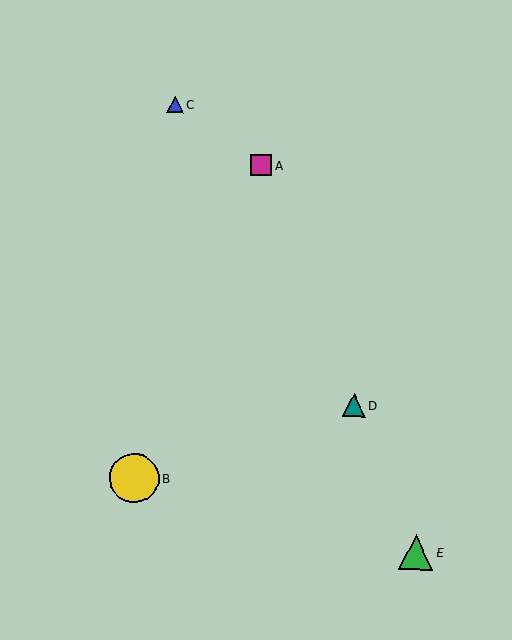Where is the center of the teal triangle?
The center of the teal triangle is at (354, 405).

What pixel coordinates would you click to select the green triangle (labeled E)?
Click at (416, 553) to select the green triangle E.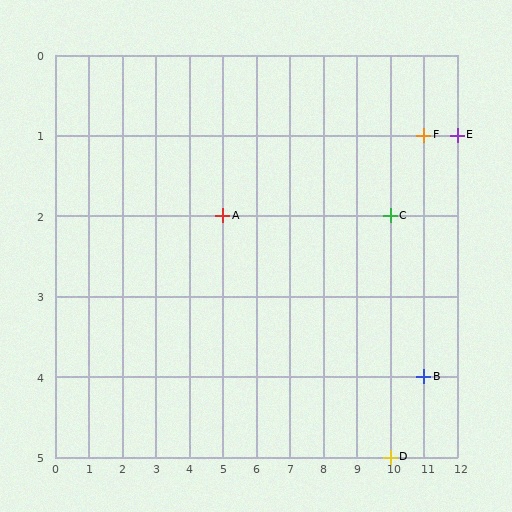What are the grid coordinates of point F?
Point F is at grid coordinates (11, 1).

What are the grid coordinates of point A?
Point A is at grid coordinates (5, 2).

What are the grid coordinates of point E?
Point E is at grid coordinates (12, 1).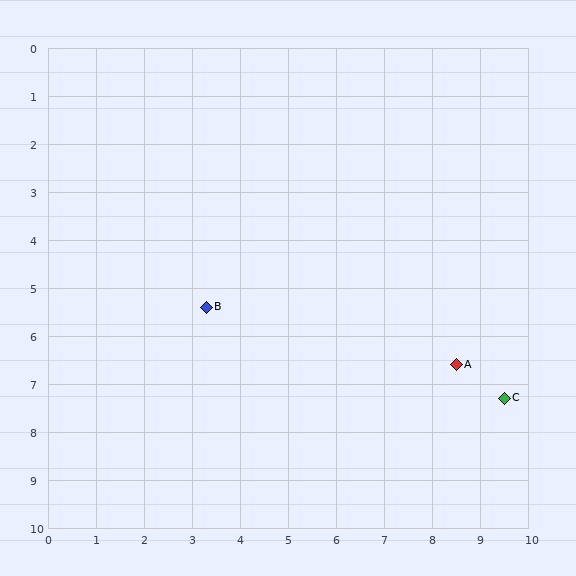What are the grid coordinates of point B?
Point B is at approximately (3.3, 5.4).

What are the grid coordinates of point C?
Point C is at approximately (9.5, 7.3).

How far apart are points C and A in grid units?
Points C and A are about 1.2 grid units apart.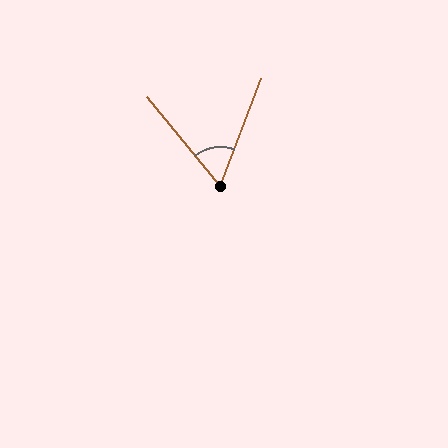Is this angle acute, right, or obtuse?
It is acute.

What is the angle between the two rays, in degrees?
Approximately 60 degrees.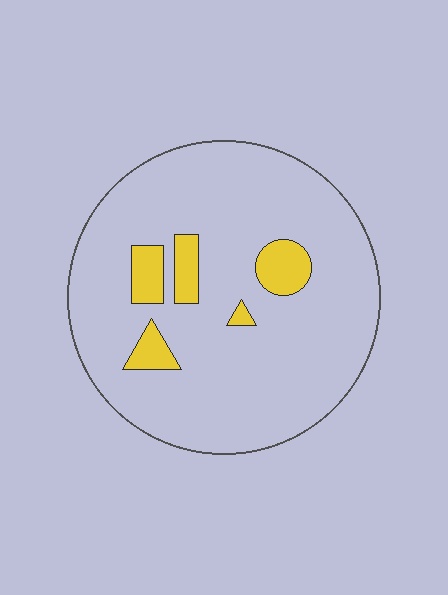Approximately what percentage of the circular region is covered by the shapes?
Approximately 10%.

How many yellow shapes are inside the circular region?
5.